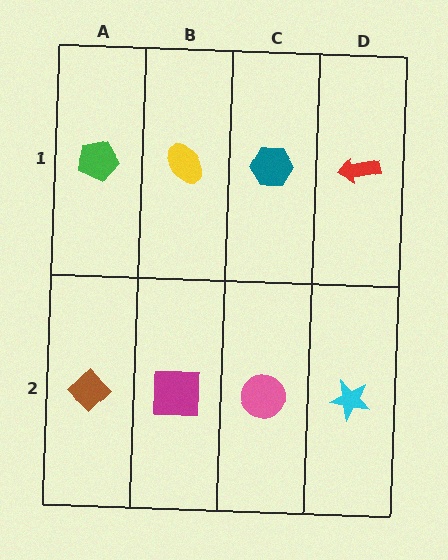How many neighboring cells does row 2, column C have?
3.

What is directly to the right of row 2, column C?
A cyan star.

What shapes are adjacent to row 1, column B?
A magenta square (row 2, column B), a green pentagon (row 1, column A), a teal hexagon (row 1, column C).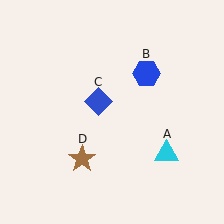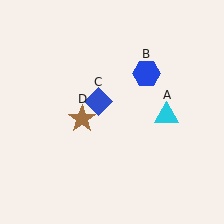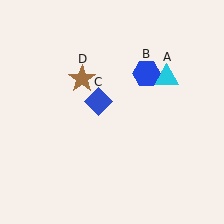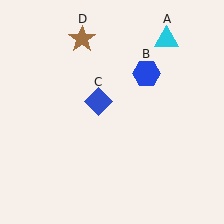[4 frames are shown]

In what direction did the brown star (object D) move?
The brown star (object D) moved up.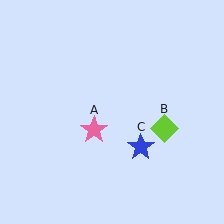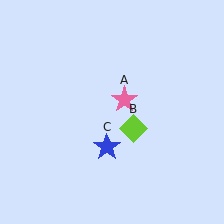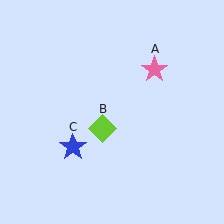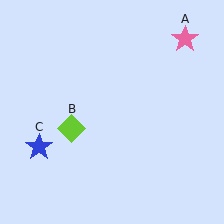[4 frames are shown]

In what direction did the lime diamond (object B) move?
The lime diamond (object B) moved left.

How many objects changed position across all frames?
3 objects changed position: pink star (object A), lime diamond (object B), blue star (object C).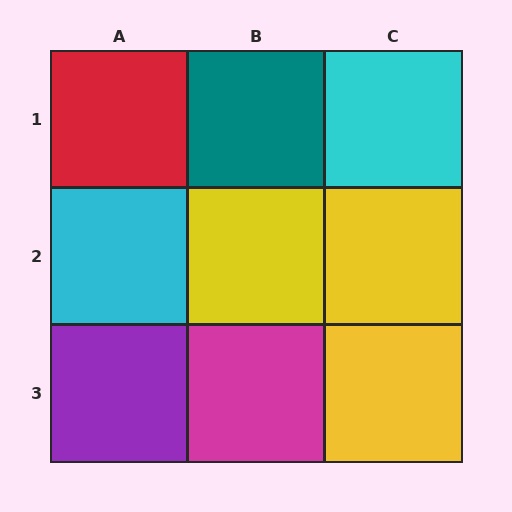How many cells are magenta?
1 cell is magenta.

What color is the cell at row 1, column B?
Teal.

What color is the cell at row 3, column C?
Yellow.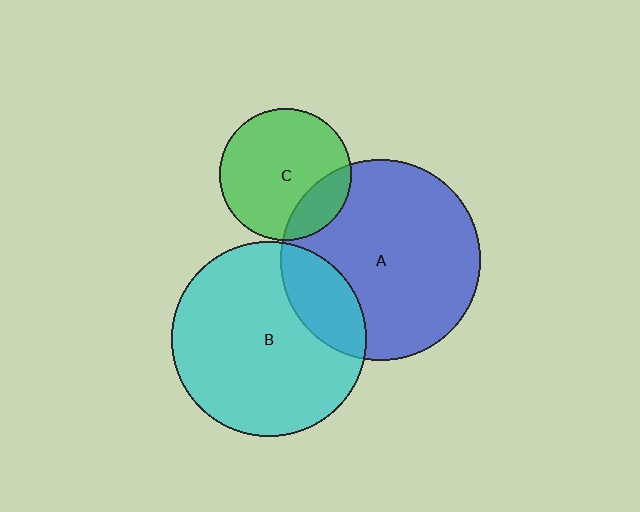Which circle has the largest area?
Circle A (blue).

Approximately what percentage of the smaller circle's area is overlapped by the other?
Approximately 20%.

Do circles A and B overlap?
Yes.